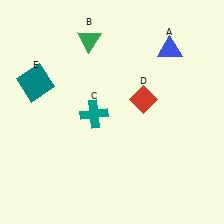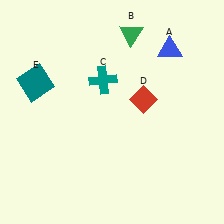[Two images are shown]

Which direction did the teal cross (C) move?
The teal cross (C) moved up.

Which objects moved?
The objects that moved are: the green triangle (B), the teal cross (C).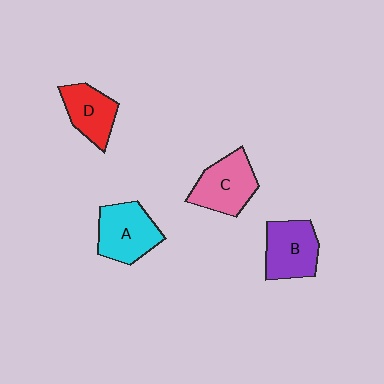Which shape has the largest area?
Shape A (cyan).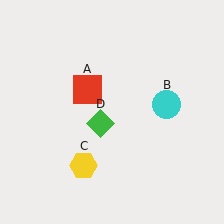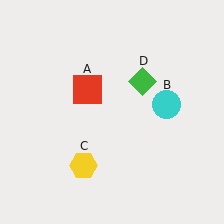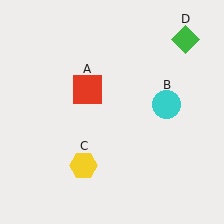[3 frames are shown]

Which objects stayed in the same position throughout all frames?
Red square (object A) and cyan circle (object B) and yellow hexagon (object C) remained stationary.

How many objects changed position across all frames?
1 object changed position: green diamond (object D).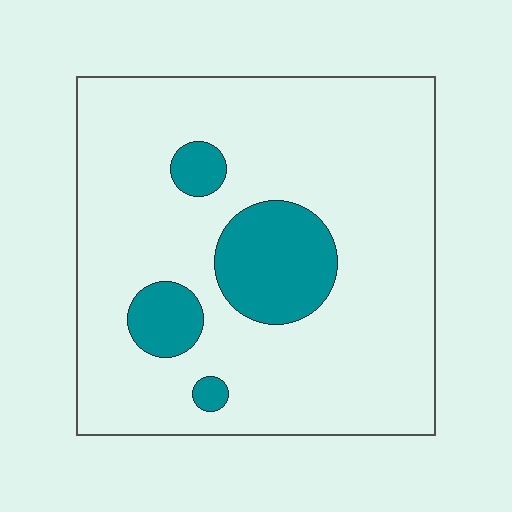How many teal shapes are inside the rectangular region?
4.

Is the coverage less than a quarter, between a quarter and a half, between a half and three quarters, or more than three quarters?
Less than a quarter.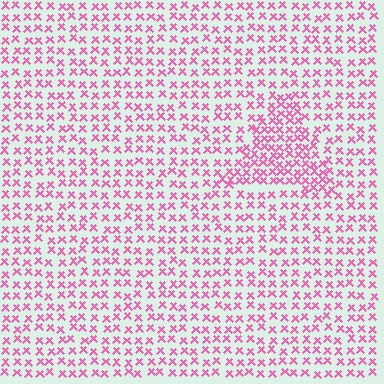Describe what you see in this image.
The image contains small pink elements arranged at two different densities. A triangle-shaped region is visible where the elements are more densely packed than the surrounding area.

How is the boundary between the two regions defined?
The boundary is defined by a change in element density (approximately 1.8x ratio). All elements are the same color, size, and shape.